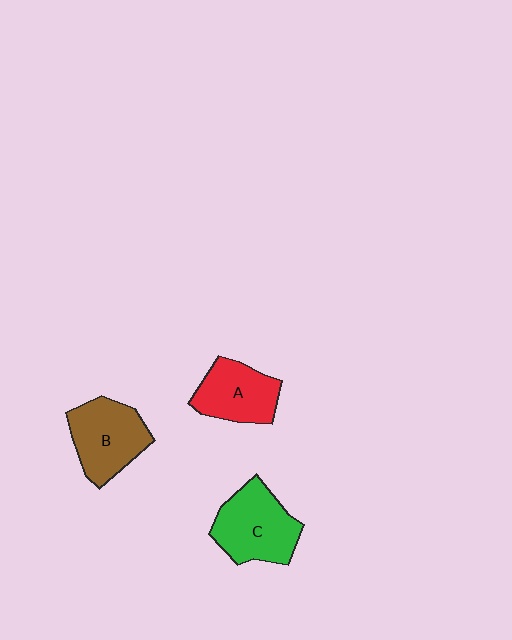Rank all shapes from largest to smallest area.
From largest to smallest: C (green), B (brown), A (red).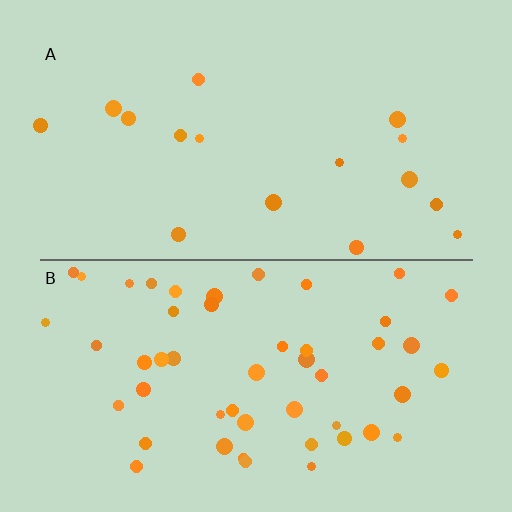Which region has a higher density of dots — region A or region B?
B (the bottom).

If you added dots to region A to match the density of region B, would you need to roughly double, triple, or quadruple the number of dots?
Approximately triple.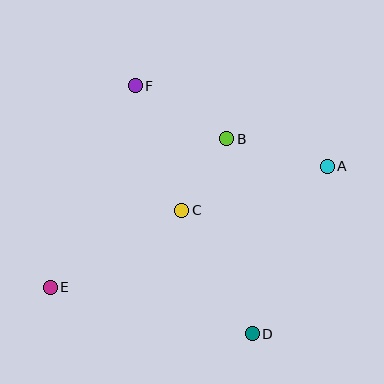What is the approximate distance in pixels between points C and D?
The distance between C and D is approximately 142 pixels.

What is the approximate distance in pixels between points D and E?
The distance between D and E is approximately 208 pixels.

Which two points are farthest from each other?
Points A and E are farthest from each other.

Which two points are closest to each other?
Points B and C are closest to each other.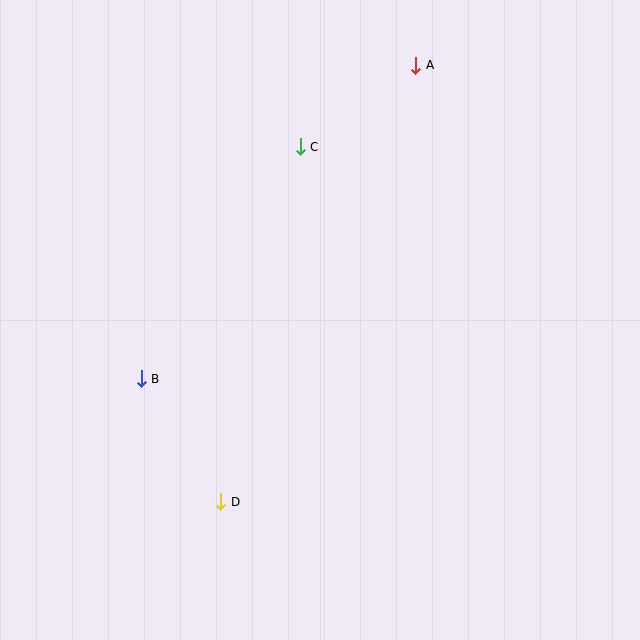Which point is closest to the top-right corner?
Point A is closest to the top-right corner.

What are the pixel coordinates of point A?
Point A is at (416, 65).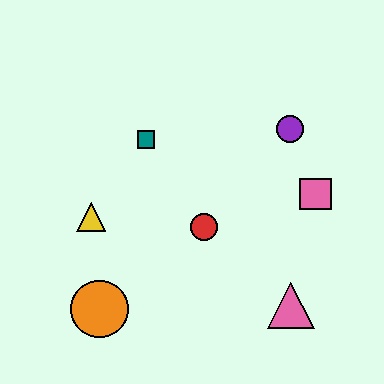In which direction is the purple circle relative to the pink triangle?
The purple circle is above the pink triangle.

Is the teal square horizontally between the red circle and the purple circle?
No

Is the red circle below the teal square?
Yes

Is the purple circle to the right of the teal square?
Yes